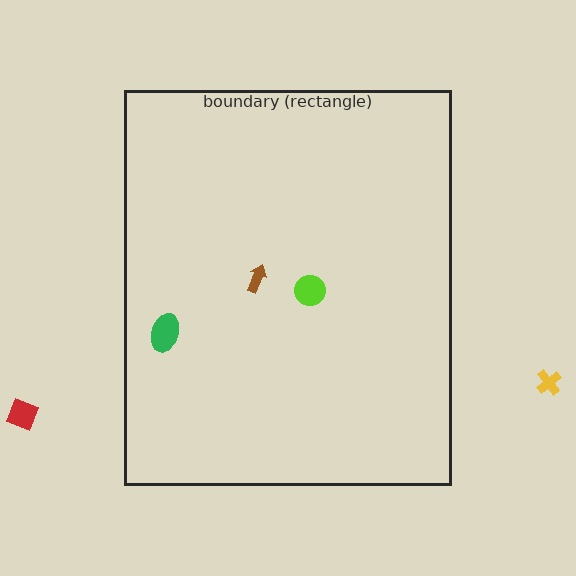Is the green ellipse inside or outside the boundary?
Inside.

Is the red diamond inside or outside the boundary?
Outside.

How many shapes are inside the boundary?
3 inside, 2 outside.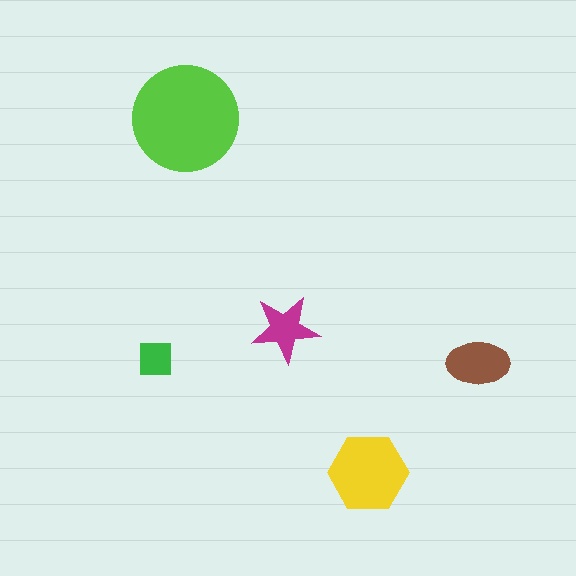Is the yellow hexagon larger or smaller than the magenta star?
Larger.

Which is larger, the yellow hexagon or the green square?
The yellow hexagon.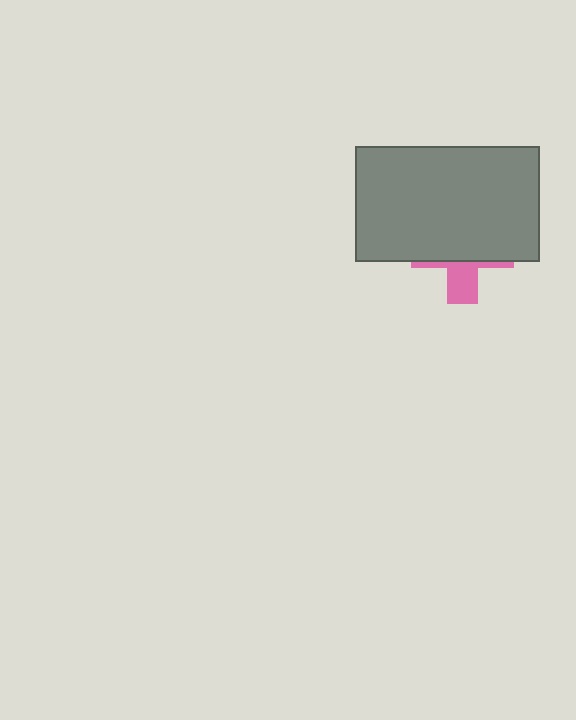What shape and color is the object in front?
The object in front is a gray rectangle.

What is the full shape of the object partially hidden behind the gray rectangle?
The partially hidden object is a pink cross.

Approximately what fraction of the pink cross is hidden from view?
Roughly 69% of the pink cross is hidden behind the gray rectangle.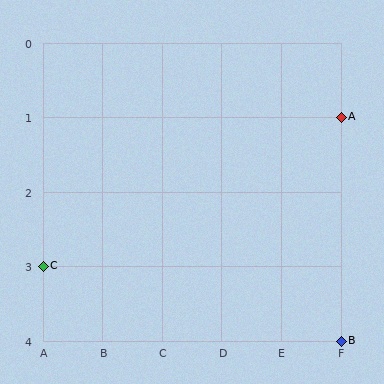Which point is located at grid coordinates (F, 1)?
Point A is at (F, 1).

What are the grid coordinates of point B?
Point B is at grid coordinates (F, 4).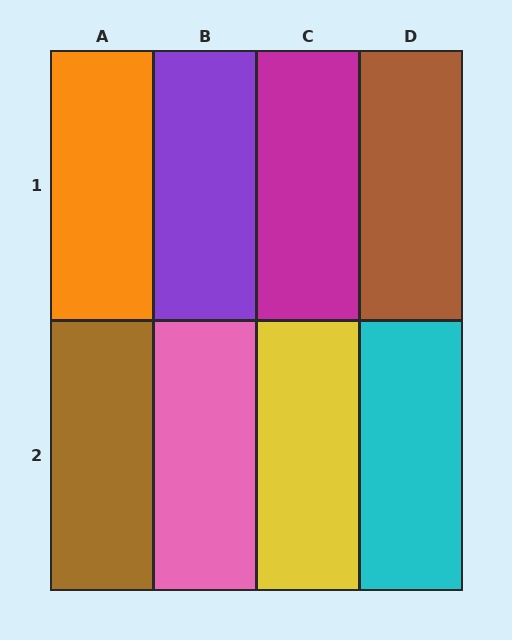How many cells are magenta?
1 cell is magenta.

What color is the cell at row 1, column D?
Brown.